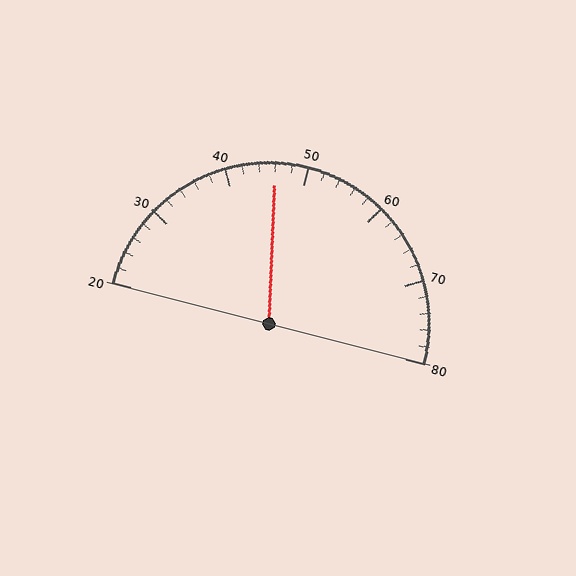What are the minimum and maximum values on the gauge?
The gauge ranges from 20 to 80.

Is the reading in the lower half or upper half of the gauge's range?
The reading is in the lower half of the range (20 to 80).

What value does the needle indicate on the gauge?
The needle indicates approximately 46.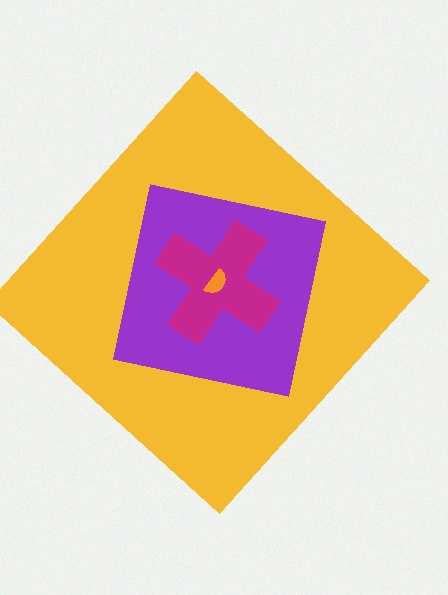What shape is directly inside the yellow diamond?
The purple square.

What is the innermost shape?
The orange semicircle.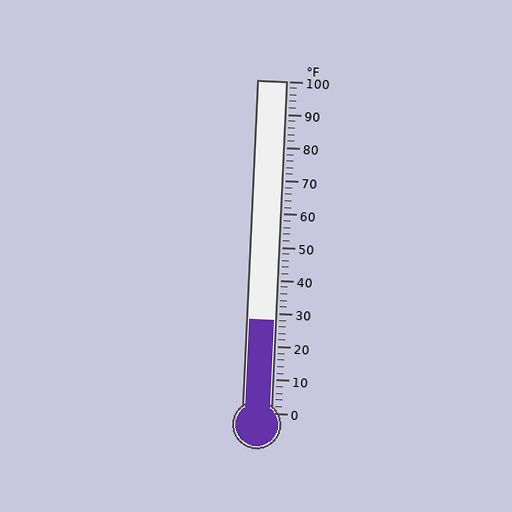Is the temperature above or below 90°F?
The temperature is below 90°F.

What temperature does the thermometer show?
The thermometer shows approximately 28°F.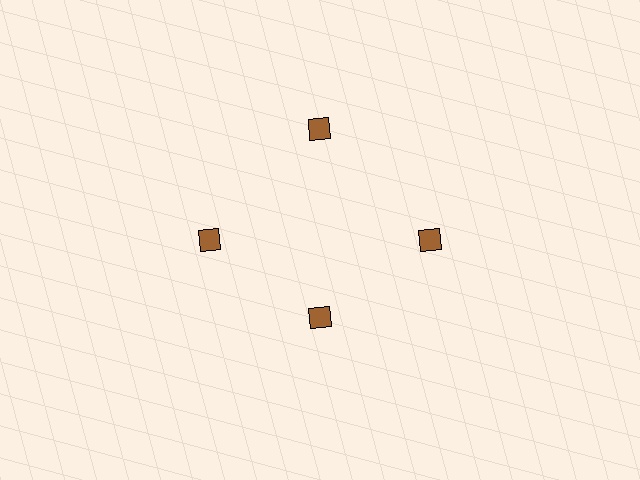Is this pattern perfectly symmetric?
No. The 4 brown squares are arranged in a ring, but one element near the 6 o'clock position is pulled inward toward the center, breaking the 4-fold rotational symmetry.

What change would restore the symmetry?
The symmetry would be restored by moving it outward, back onto the ring so that all 4 squares sit at equal angles and equal distance from the center.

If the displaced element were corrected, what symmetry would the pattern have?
It would have 4-fold rotational symmetry — the pattern would map onto itself every 90 degrees.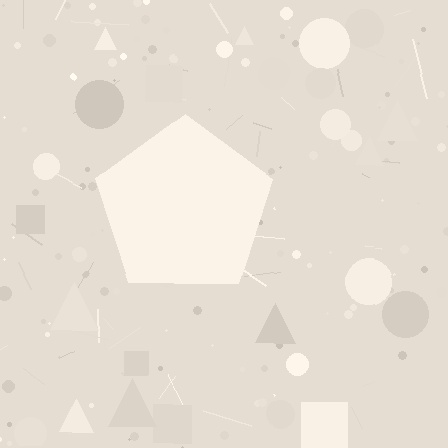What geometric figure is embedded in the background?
A pentagon is embedded in the background.